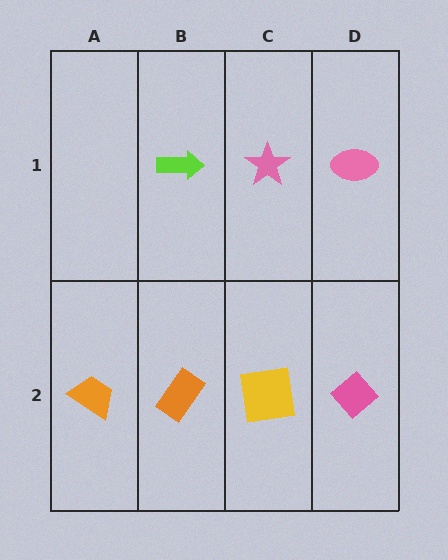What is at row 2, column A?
An orange trapezoid.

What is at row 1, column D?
A pink ellipse.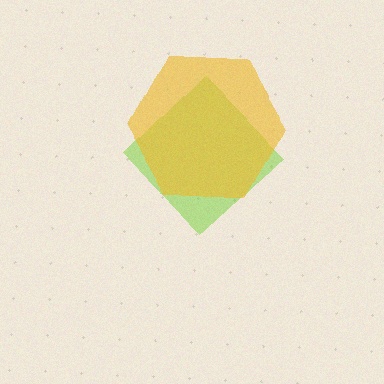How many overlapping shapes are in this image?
There are 2 overlapping shapes in the image.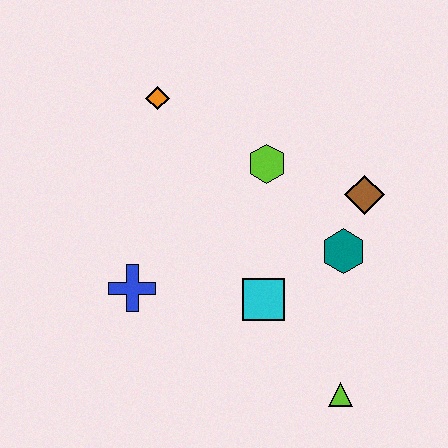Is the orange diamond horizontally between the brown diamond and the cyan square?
No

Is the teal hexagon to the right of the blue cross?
Yes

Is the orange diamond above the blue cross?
Yes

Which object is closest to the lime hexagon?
The brown diamond is closest to the lime hexagon.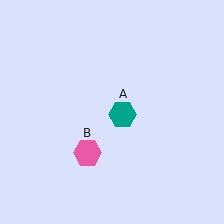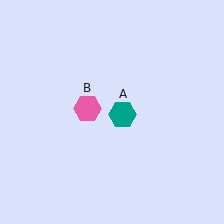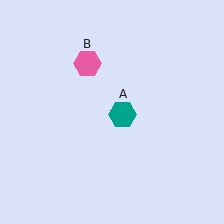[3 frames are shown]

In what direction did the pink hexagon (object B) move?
The pink hexagon (object B) moved up.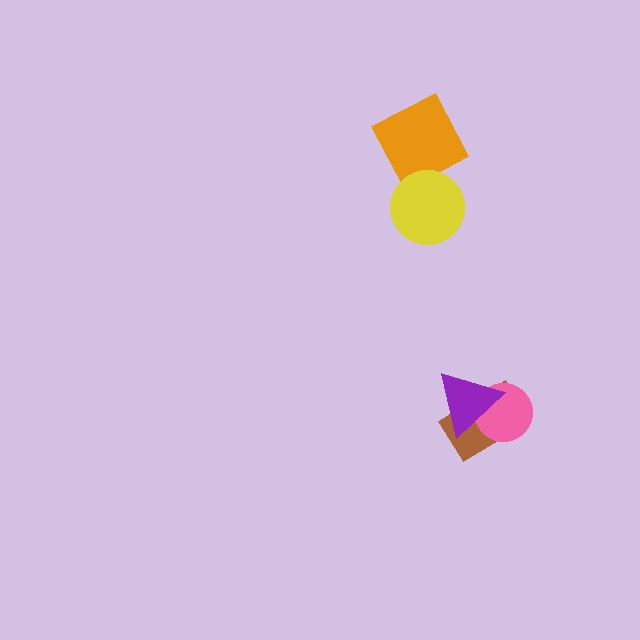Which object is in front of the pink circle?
The purple triangle is in front of the pink circle.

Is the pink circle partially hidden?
Yes, it is partially covered by another shape.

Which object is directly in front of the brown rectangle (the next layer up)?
The pink circle is directly in front of the brown rectangle.